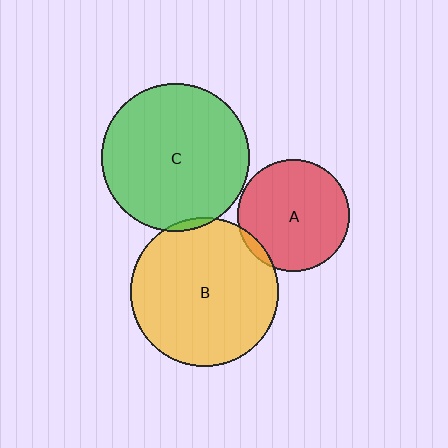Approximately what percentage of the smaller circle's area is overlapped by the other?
Approximately 5%.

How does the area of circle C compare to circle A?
Approximately 1.8 times.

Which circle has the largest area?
Circle B (yellow).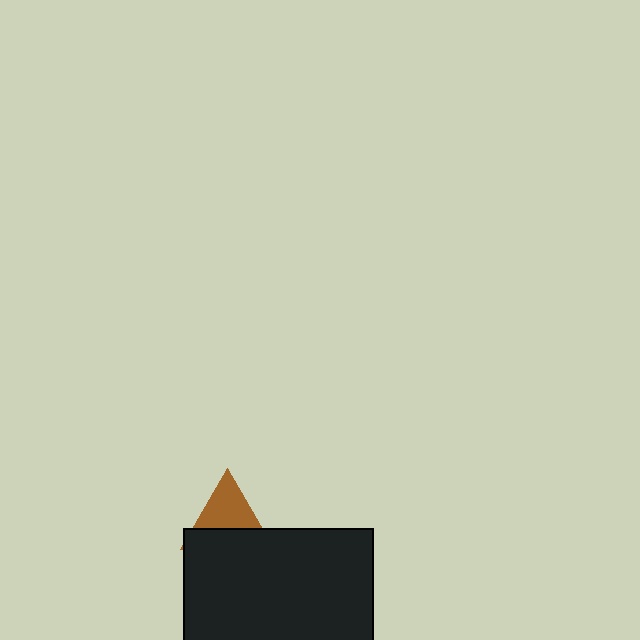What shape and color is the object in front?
The object in front is a black rectangle.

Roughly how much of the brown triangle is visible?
About half of it is visible (roughly 54%).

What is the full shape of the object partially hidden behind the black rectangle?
The partially hidden object is a brown triangle.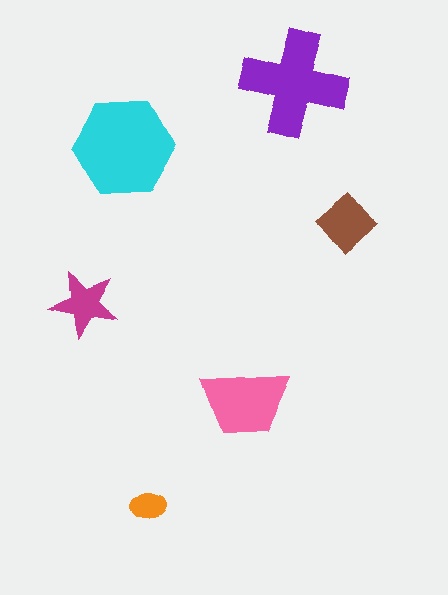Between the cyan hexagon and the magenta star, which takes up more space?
The cyan hexagon.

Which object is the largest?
The cyan hexagon.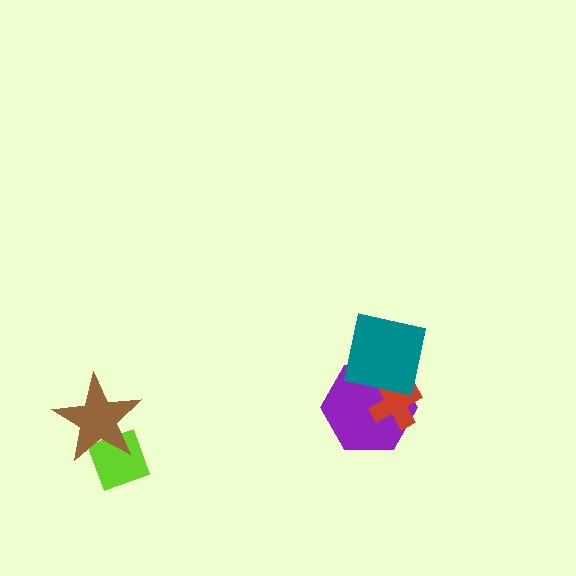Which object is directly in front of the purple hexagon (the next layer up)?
The red cross is directly in front of the purple hexagon.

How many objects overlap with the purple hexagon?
2 objects overlap with the purple hexagon.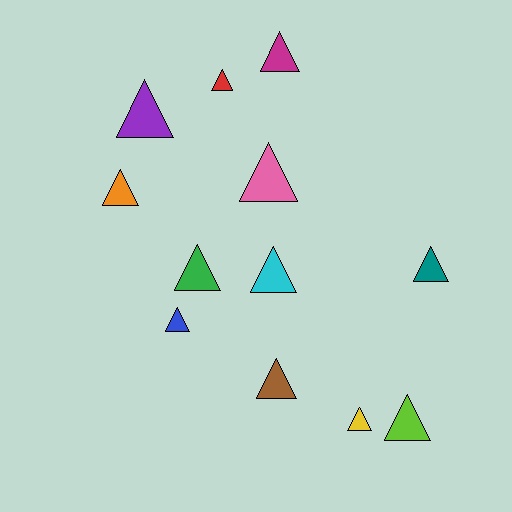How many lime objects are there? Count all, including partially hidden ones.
There is 1 lime object.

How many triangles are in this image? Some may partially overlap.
There are 12 triangles.